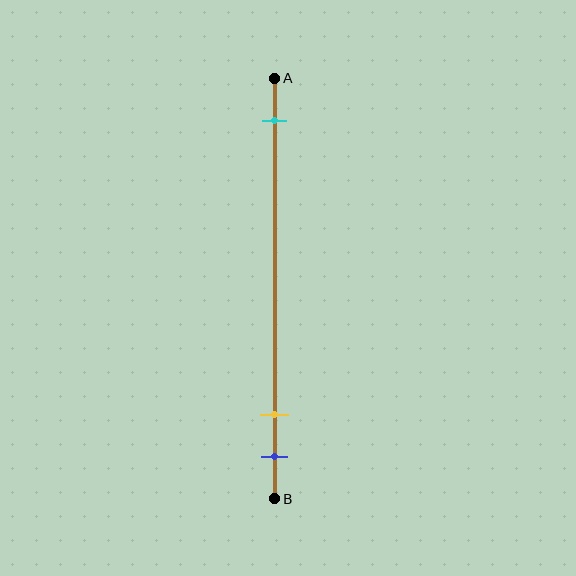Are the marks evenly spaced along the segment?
No, the marks are not evenly spaced.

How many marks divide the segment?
There are 3 marks dividing the segment.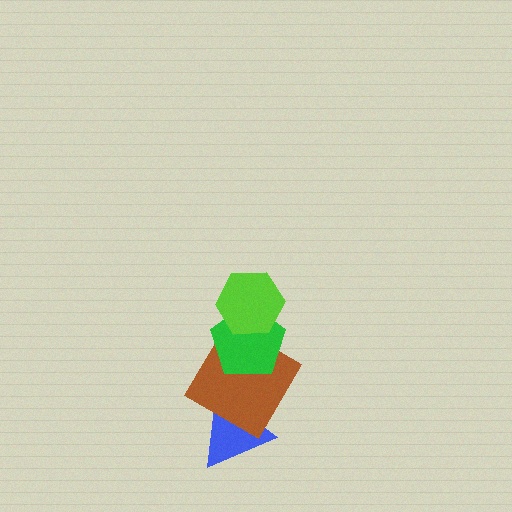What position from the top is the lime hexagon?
The lime hexagon is 1st from the top.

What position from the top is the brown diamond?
The brown diamond is 3rd from the top.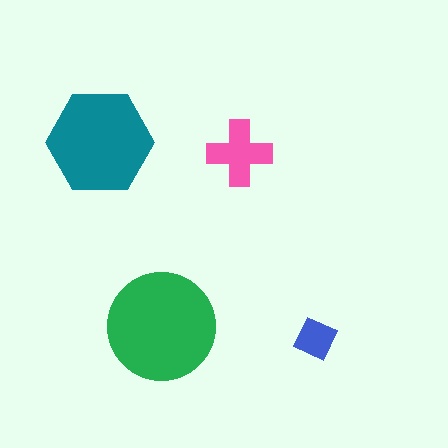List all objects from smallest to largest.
The blue square, the pink cross, the teal hexagon, the green circle.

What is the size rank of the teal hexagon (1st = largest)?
2nd.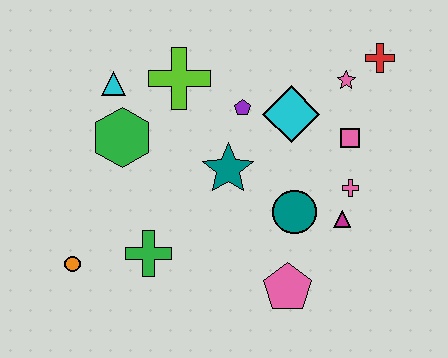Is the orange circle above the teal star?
No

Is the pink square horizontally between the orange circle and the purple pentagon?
No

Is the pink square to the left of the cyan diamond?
No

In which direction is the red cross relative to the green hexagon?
The red cross is to the right of the green hexagon.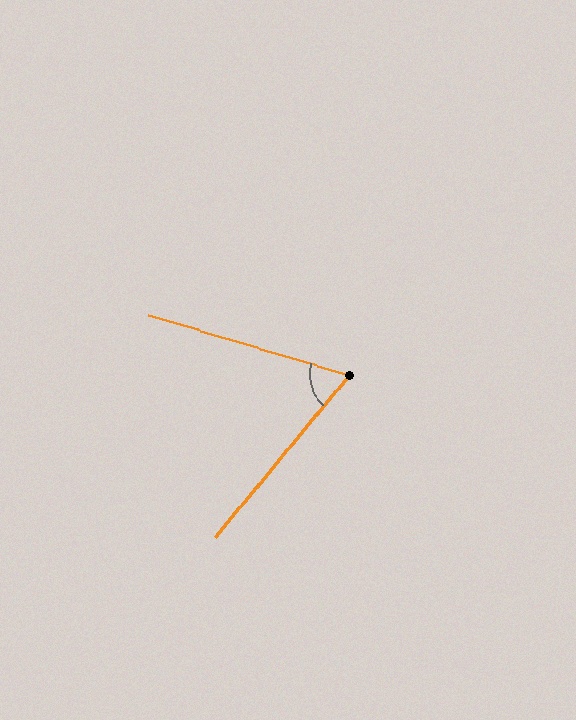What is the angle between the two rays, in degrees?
Approximately 67 degrees.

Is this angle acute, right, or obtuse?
It is acute.